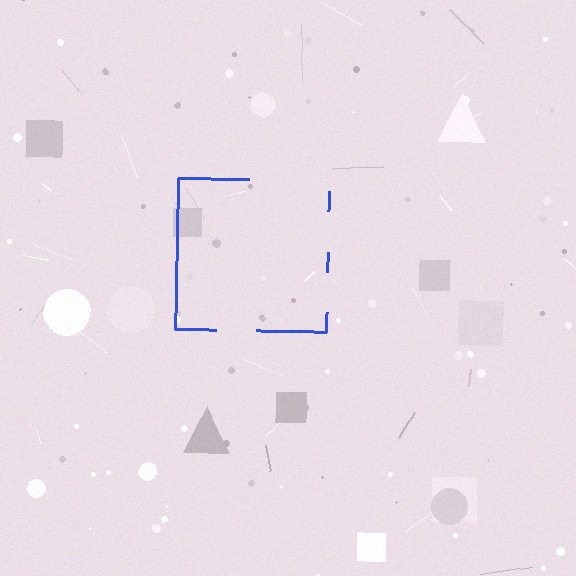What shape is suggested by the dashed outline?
The dashed outline suggests a square.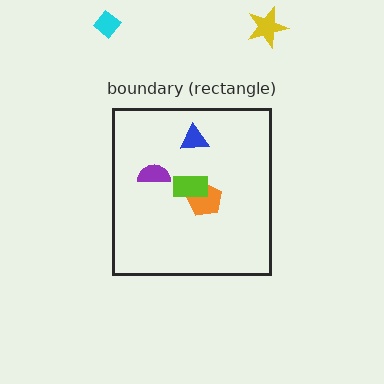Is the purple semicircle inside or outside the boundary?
Inside.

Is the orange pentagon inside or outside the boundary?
Inside.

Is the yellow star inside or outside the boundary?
Outside.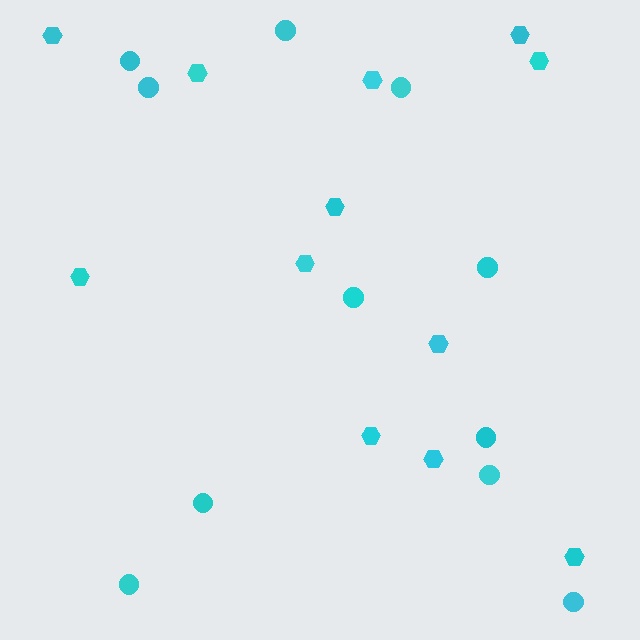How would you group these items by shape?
There are 2 groups: one group of circles (11) and one group of hexagons (12).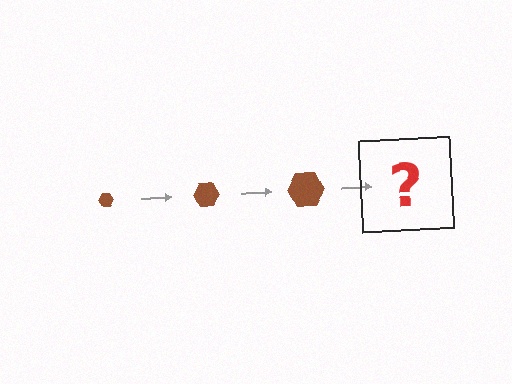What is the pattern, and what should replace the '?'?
The pattern is that the hexagon gets progressively larger each step. The '?' should be a brown hexagon, larger than the previous one.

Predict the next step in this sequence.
The next step is a brown hexagon, larger than the previous one.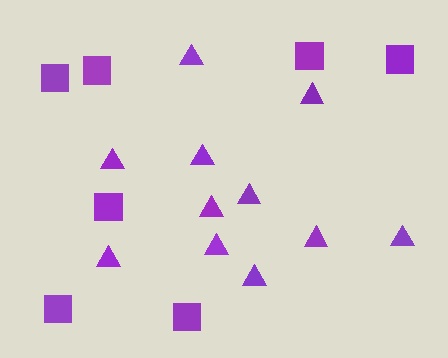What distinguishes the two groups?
There are 2 groups: one group of triangles (11) and one group of squares (7).